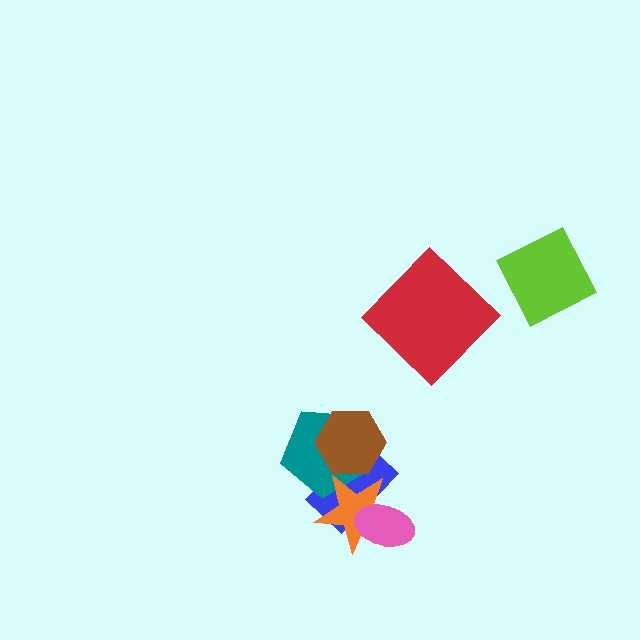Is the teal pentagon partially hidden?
Yes, it is partially covered by another shape.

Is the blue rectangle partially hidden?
Yes, it is partially covered by another shape.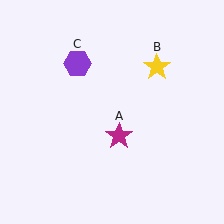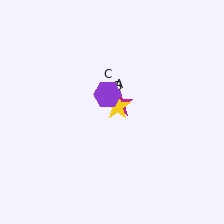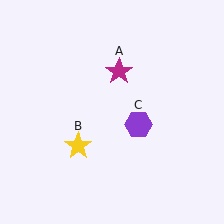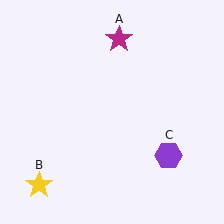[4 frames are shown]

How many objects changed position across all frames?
3 objects changed position: magenta star (object A), yellow star (object B), purple hexagon (object C).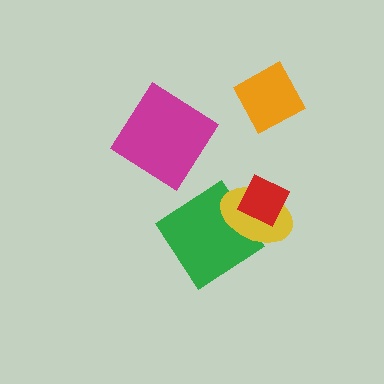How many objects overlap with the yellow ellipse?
2 objects overlap with the yellow ellipse.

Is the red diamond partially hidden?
No, no other shape covers it.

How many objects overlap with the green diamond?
1 object overlaps with the green diamond.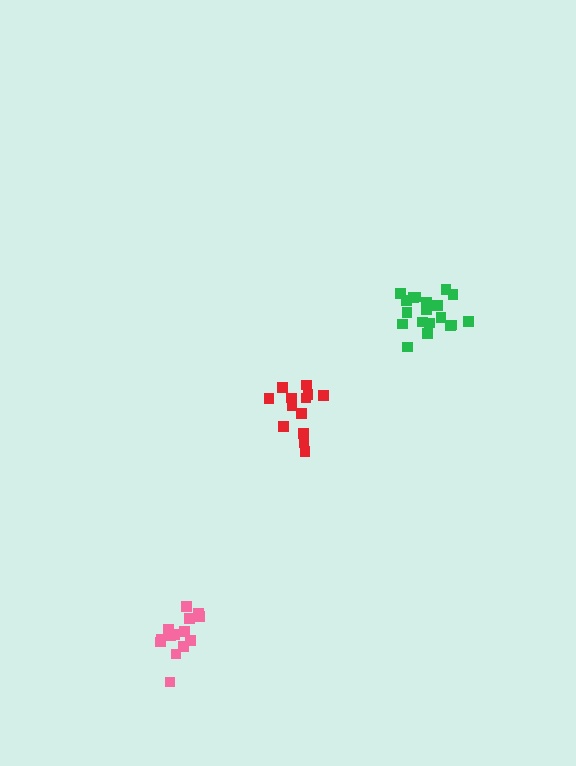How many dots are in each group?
Group 1: 13 dots, Group 2: 19 dots, Group 3: 14 dots (46 total).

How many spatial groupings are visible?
There are 3 spatial groupings.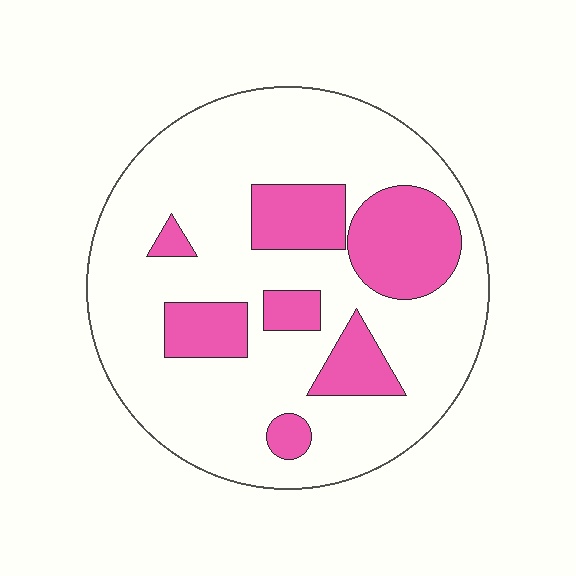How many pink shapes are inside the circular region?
7.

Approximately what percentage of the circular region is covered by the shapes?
Approximately 25%.